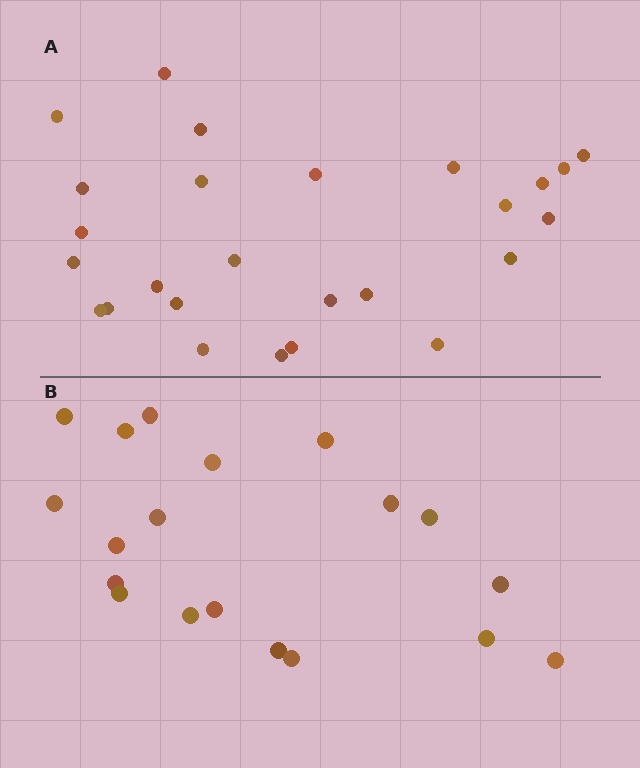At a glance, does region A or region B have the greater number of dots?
Region A (the top region) has more dots.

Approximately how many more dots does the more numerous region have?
Region A has roughly 8 or so more dots than region B.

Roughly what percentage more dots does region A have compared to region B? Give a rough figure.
About 35% more.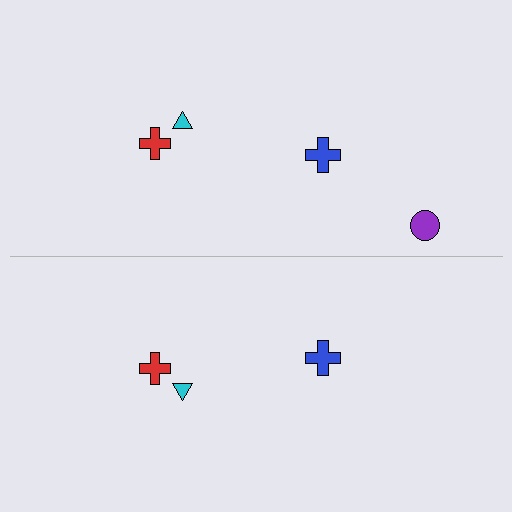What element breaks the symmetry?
A purple circle is missing from the bottom side.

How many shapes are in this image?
There are 7 shapes in this image.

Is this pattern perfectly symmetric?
No, the pattern is not perfectly symmetric. A purple circle is missing from the bottom side.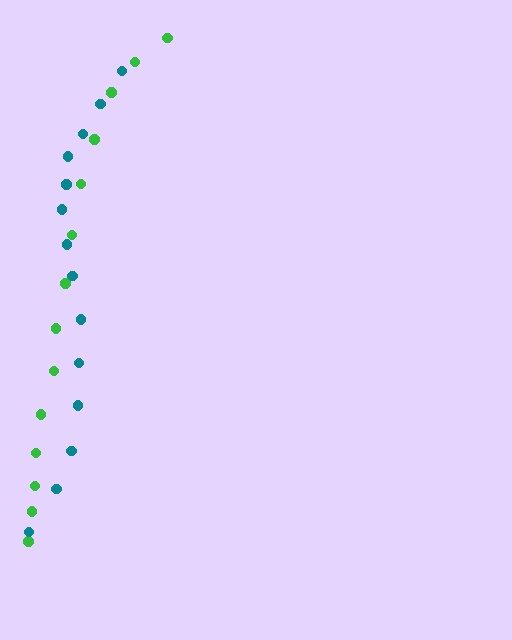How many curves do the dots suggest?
There are 2 distinct paths.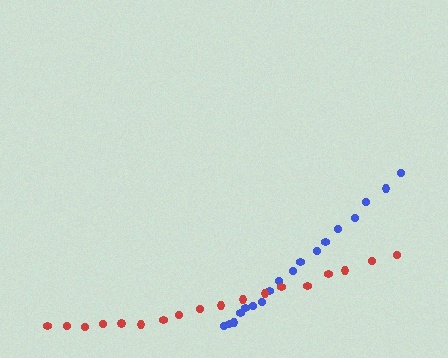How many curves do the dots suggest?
There are 2 distinct paths.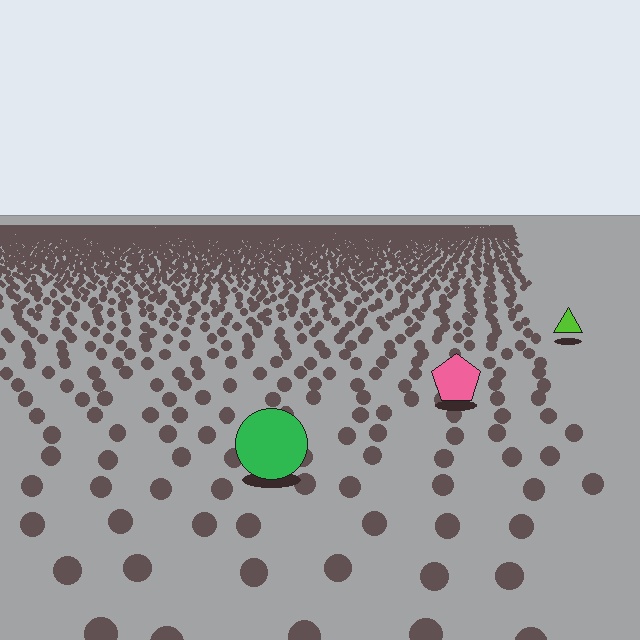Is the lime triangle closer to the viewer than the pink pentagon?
No. The pink pentagon is closer — you can tell from the texture gradient: the ground texture is coarser near it.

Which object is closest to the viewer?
The green circle is closest. The texture marks near it are larger and more spread out.